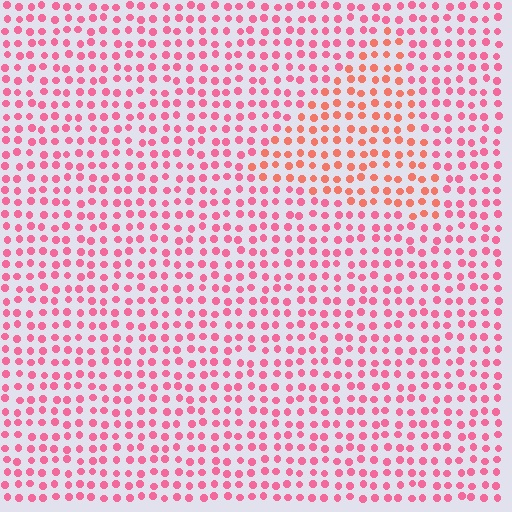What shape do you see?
I see a triangle.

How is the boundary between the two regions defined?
The boundary is defined purely by a slight shift in hue (about 28 degrees). Spacing, size, and orientation are identical on both sides.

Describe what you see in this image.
The image is filled with small pink elements in a uniform arrangement. A triangle-shaped region is visible where the elements are tinted to a slightly different hue, forming a subtle color boundary.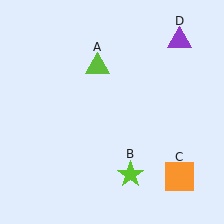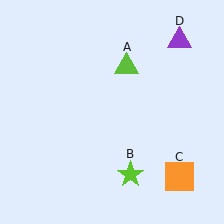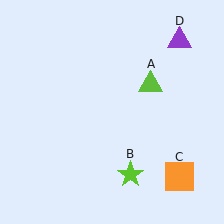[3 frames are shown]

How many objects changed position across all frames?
1 object changed position: lime triangle (object A).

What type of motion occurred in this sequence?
The lime triangle (object A) rotated clockwise around the center of the scene.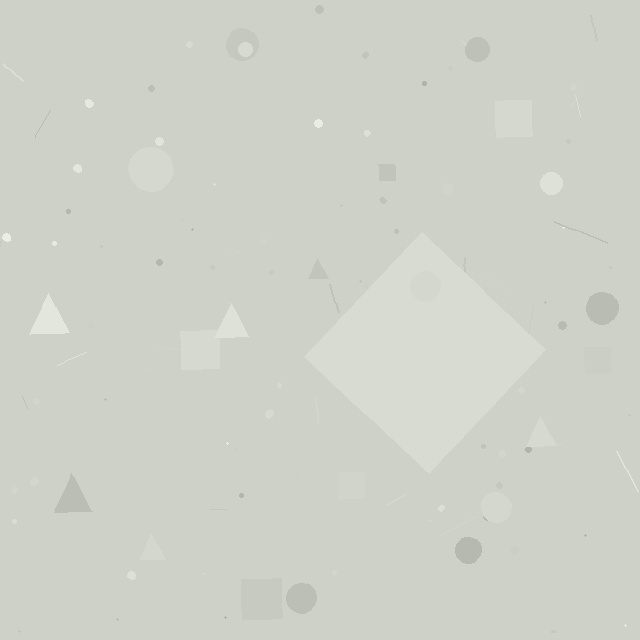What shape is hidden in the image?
A diamond is hidden in the image.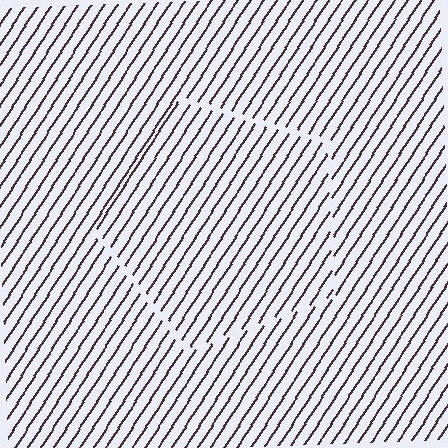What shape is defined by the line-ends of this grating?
An illusory pentagon. The interior of the shape contains the same grating, shifted by half a period — the contour is defined by the phase discontinuity where line-ends from the inner and outer gratings abut.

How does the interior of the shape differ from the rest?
The interior of the shape contains the same grating, shifted by half a period — the contour is defined by the phase discontinuity where line-ends from the inner and outer gratings abut.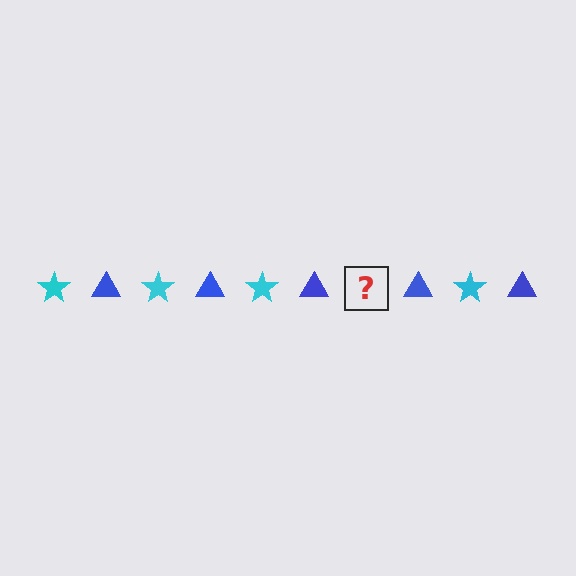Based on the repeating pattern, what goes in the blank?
The blank should be a cyan star.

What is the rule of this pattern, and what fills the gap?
The rule is that the pattern alternates between cyan star and blue triangle. The gap should be filled with a cyan star.